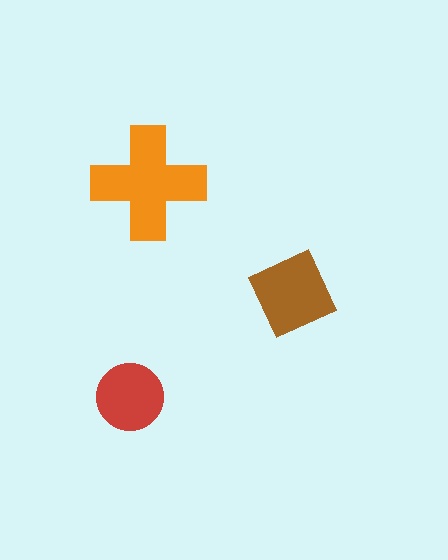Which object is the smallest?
The red circle.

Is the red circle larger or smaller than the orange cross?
Smaller.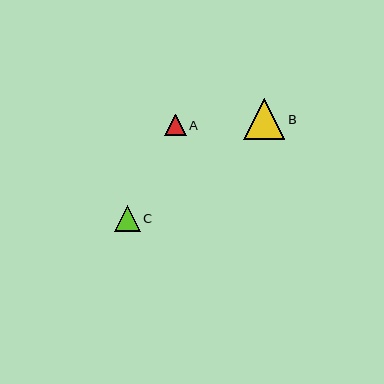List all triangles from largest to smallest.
From largest to smallest: B, C, A.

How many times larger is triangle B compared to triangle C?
Triangle B is approximately 1.6 times the size of triangle C.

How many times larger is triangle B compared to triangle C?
Triangle B is approximately 1.6 times the size of triangle C.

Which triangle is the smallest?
Triangle A is the smallest with a size of approximately 22 pixels.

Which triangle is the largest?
Triangle B is the largest with a size of approximately 41 pixels.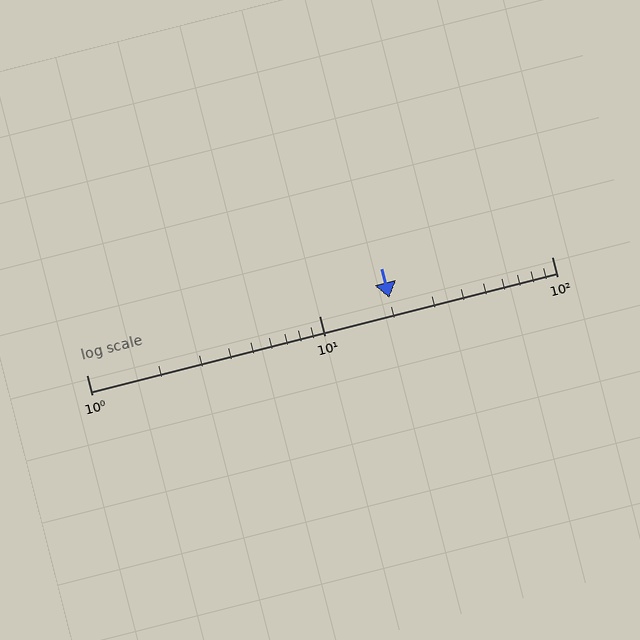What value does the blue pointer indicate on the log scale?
The pointer indicates approximately 20.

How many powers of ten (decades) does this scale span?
The scale spans 2 decades, from 1 to 100.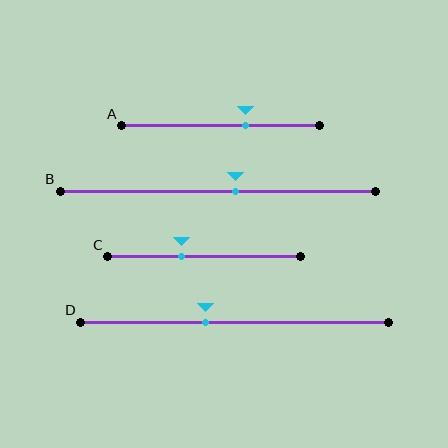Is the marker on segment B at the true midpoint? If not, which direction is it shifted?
No, the marker on segment B is shifted to the right by about 6% of the segment length.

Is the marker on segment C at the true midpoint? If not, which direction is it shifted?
No, the marker on segment C is shifted to the left by about 12% of the segment length.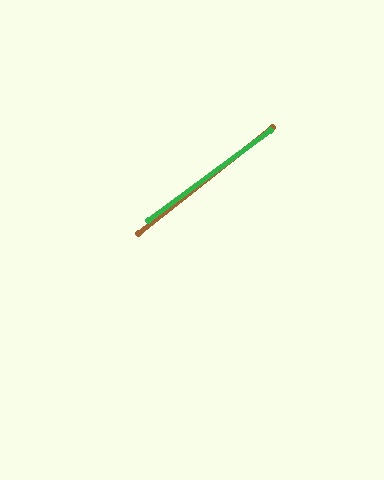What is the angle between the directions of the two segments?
Approximately 2 degrees.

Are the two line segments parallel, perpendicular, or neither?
Parallel — their directions differ by only 1.6°.